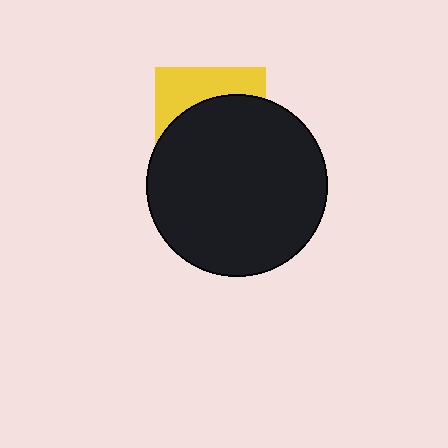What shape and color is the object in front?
The object in front is a black circle.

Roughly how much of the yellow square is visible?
A small part of it is visible (roughly 34%).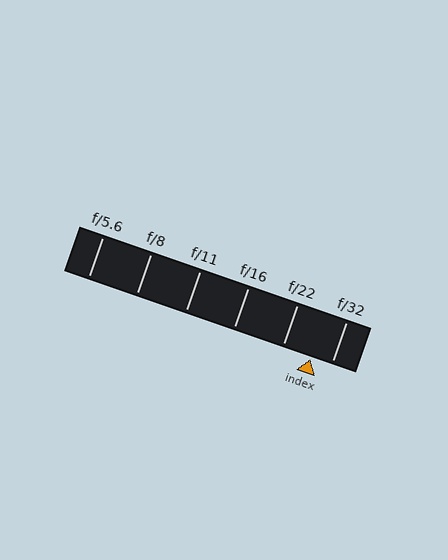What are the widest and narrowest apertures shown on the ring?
The widest aperture shown is f/5.6 and the narrowest is f/32.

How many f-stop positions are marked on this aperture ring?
There are 6 f-stop positions marked.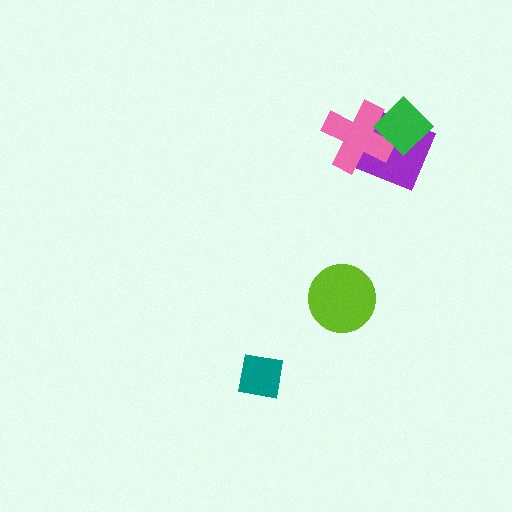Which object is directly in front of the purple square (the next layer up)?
The pink cross is directly in front of the purple square.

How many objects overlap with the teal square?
0 objects overlap with the teal square.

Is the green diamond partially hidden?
No, no other shape covers it.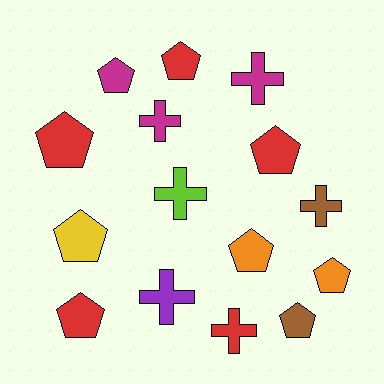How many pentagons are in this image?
There are 9 pentagons.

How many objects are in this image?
There are 15 objects.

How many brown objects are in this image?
There are 2 brown objects.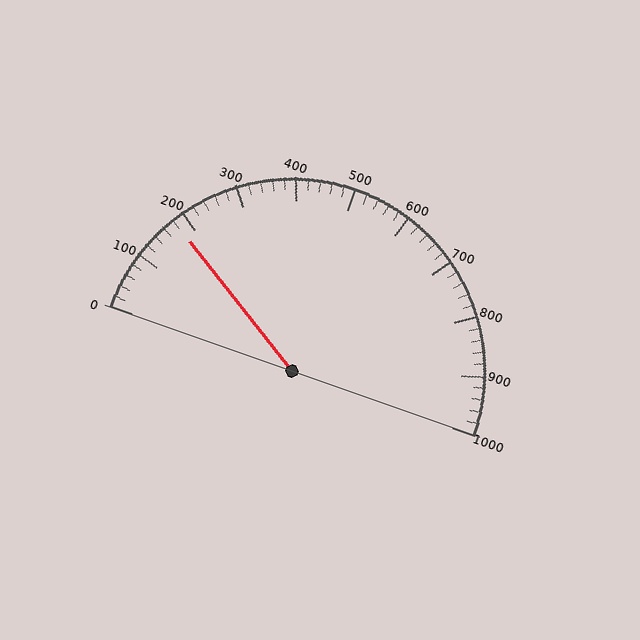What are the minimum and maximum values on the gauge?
The gauge ranges from 0 to 1000.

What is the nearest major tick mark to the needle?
The nearest major tick mark is 200.